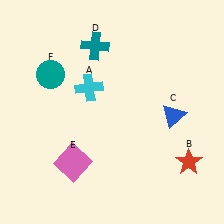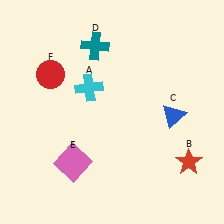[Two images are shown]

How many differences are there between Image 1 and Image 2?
There is 1 difference between the two images.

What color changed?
The circle (F) changed from teal in Image 1 to red in Image 2.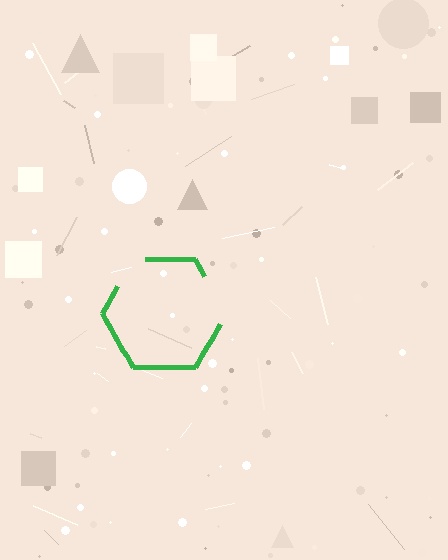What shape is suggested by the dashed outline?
The dashed outline suggests a hexagon.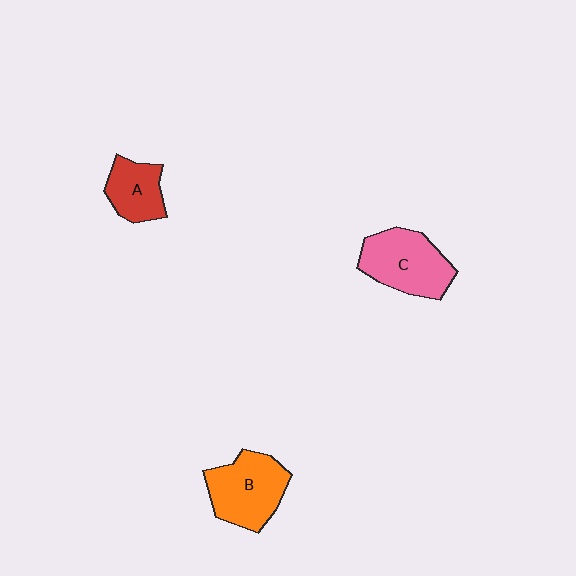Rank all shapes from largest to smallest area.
From largest to smallest: C (pink), B (orange), A (red).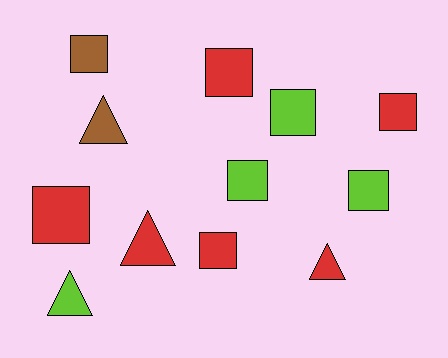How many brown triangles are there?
There is 1 brown triangle.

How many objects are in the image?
There are 12 objects.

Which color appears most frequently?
Red, with 6 objects.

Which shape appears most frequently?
Square, with 8 objects.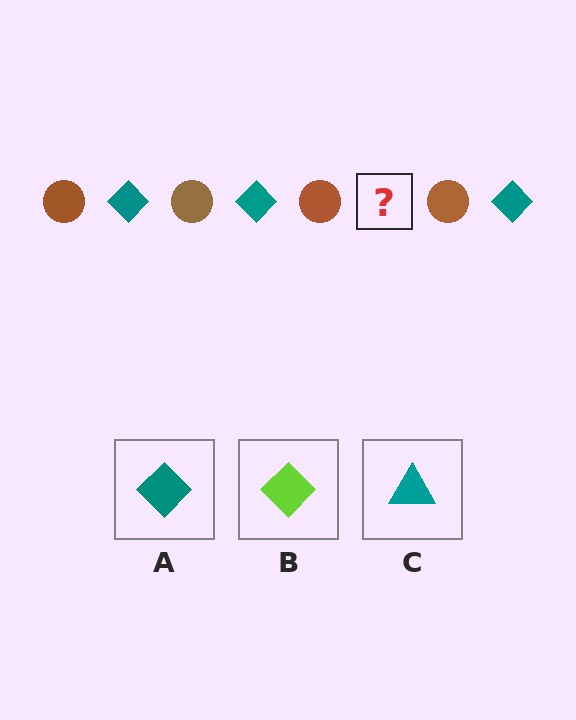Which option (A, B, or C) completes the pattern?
A.